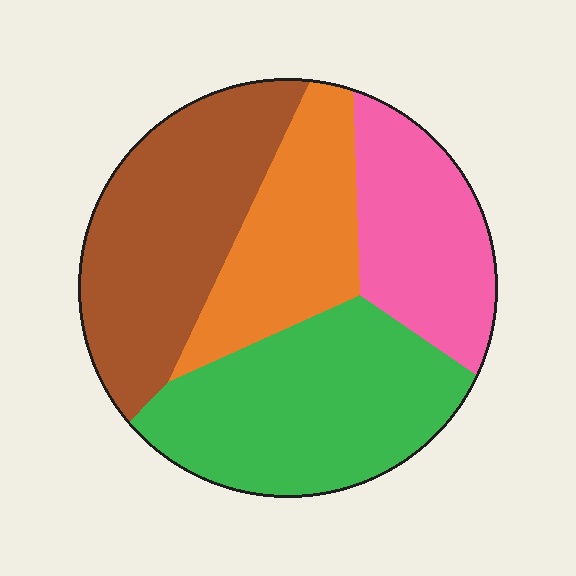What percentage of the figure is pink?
Pink takes up about one fifth (1/5) of the figure.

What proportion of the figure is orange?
Orange takes up between a sixth and a third of the figure.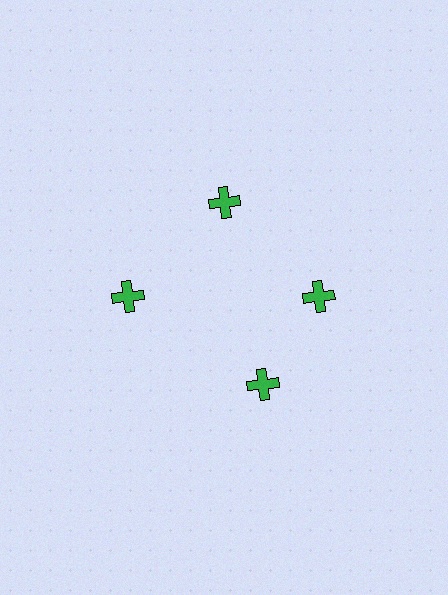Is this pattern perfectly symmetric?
No. The 4 green crosses are arranged in a ring, but one element near the 6 o'clock position is rotated out of alignment along the ring, breaking the 4-fold rotational symmetry.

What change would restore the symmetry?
The symmetry would be restored by rotating it back into even spacing with its neighbors so that all 4 crosses sit at equal angles and equal distance from the center.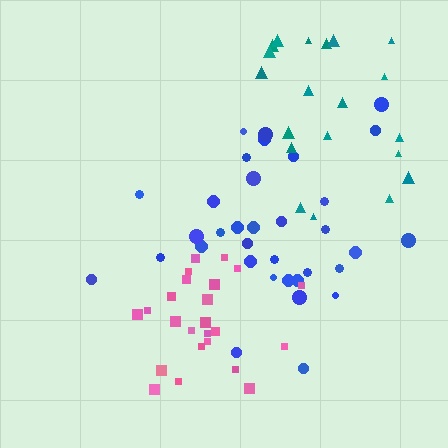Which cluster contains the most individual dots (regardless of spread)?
Blue (34).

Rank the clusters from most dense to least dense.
pink, blue, teal.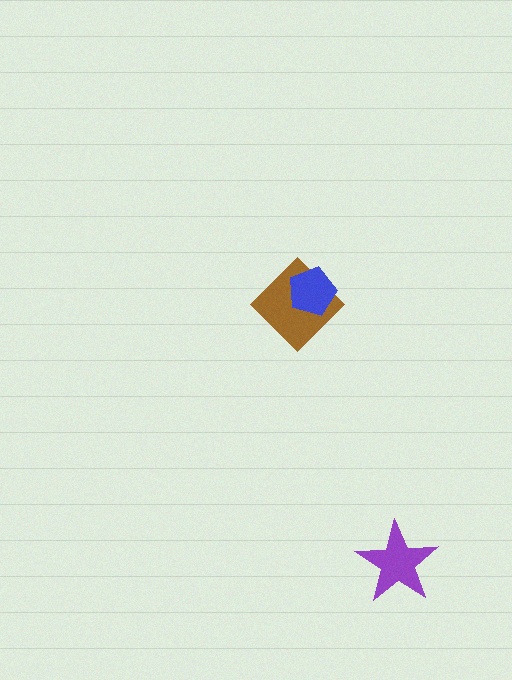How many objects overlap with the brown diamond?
1 object overlaps with the brown diamond.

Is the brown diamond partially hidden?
Yes, it is partially covered by another shape.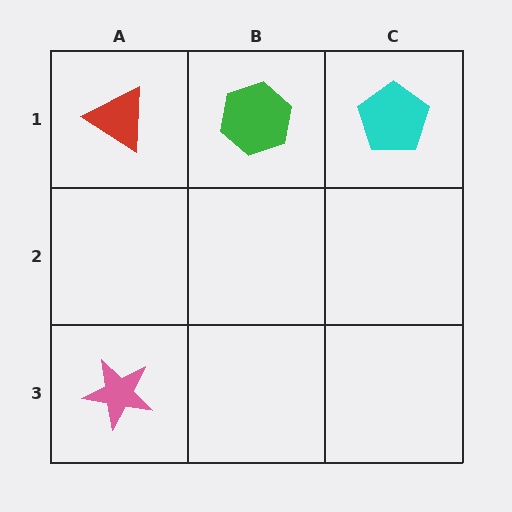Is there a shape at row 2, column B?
No, that cell is empty.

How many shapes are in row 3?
1 shape.